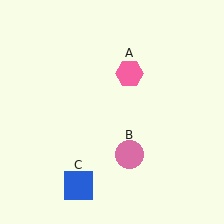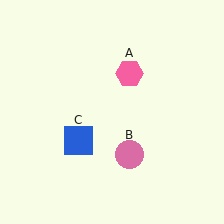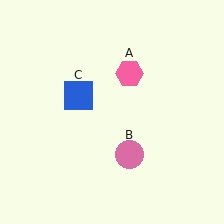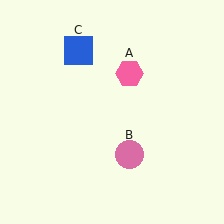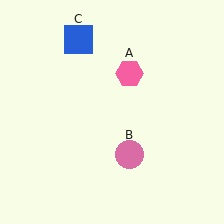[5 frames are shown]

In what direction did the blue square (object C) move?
The blue square (object C) moved up.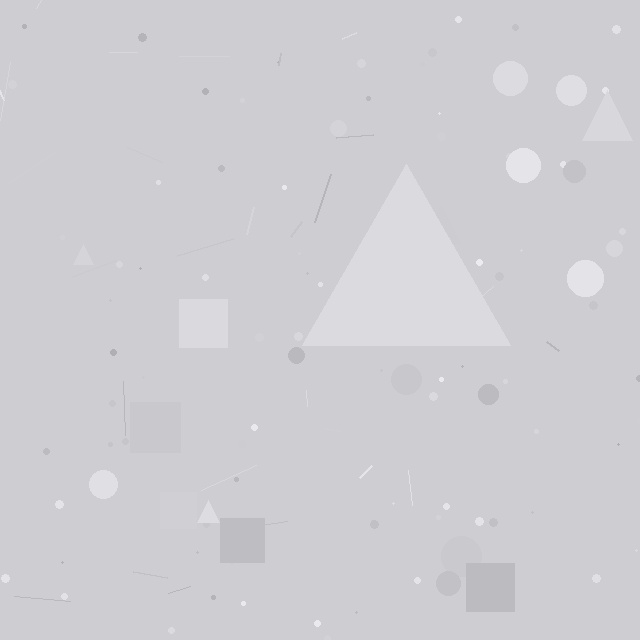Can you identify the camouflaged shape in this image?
The camouflaged shape is a triangle.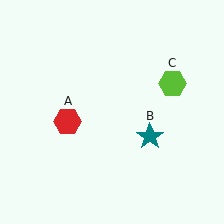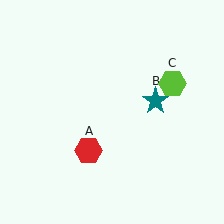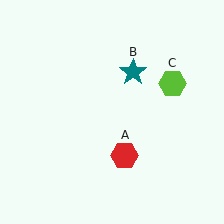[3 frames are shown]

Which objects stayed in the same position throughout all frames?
Lime hexagon (object C) remained stationary.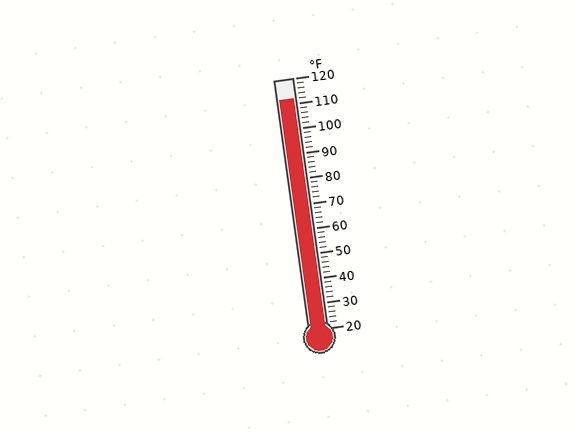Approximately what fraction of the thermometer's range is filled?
The thermometer is filled to approximately 90% of its range.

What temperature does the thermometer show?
The thermometer shows approximately 112°F.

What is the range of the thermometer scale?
The thermometer scale ranges from 20°F to 120°F.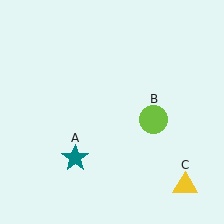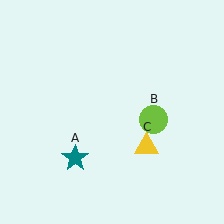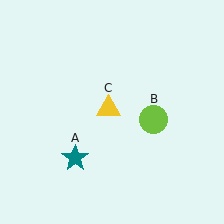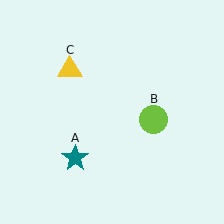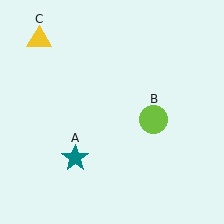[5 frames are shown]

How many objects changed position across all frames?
1 object changed position: yellow triangle (object C).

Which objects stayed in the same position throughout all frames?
Teal star (object A) and lime circle (object B) remained stationary.